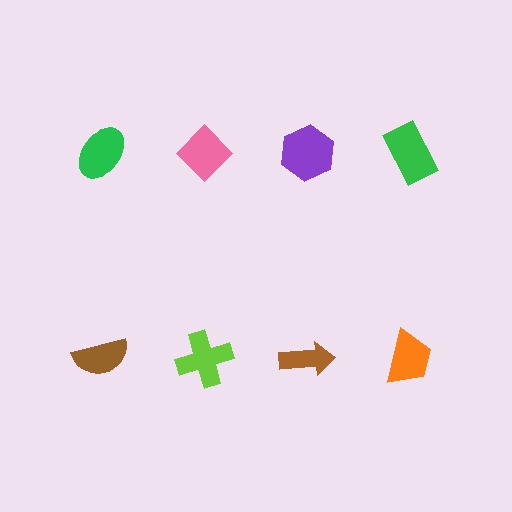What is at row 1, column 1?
A green ellipse.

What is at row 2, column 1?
A brown semicircle.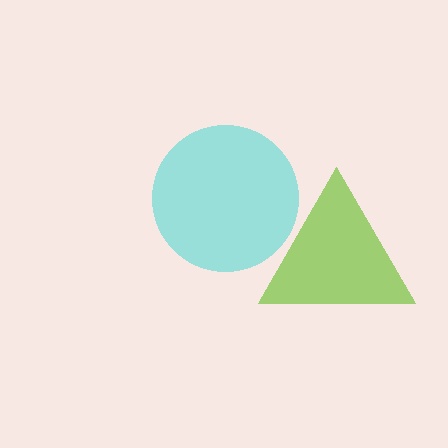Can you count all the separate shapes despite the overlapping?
Yes, there are 2 separate shapes.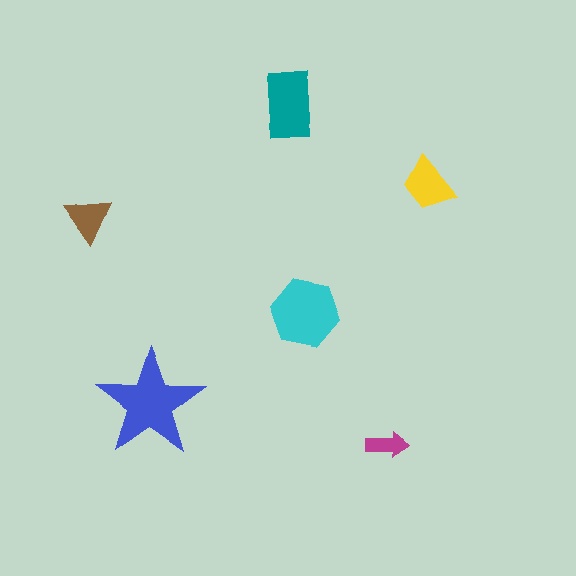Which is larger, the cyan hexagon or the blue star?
The blue star.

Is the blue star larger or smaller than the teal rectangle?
Larger.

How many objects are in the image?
There are 6 objects in the image.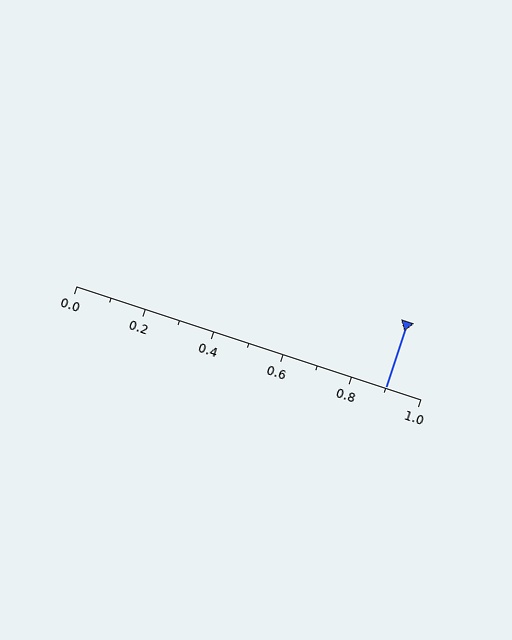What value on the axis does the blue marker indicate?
The marker indicates approximately 0.9.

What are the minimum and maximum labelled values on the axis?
The axis runs from 0.0 to 1.0.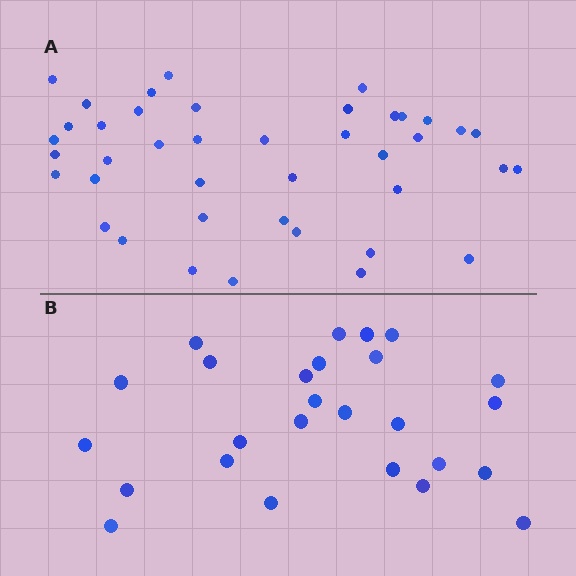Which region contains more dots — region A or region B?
Region A (the top region) has more dots.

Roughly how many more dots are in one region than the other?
Region A has approximately 15 more dots than region B.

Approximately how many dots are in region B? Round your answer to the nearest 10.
About 30 dots. (The exact count is 26, which rounds to 30.)